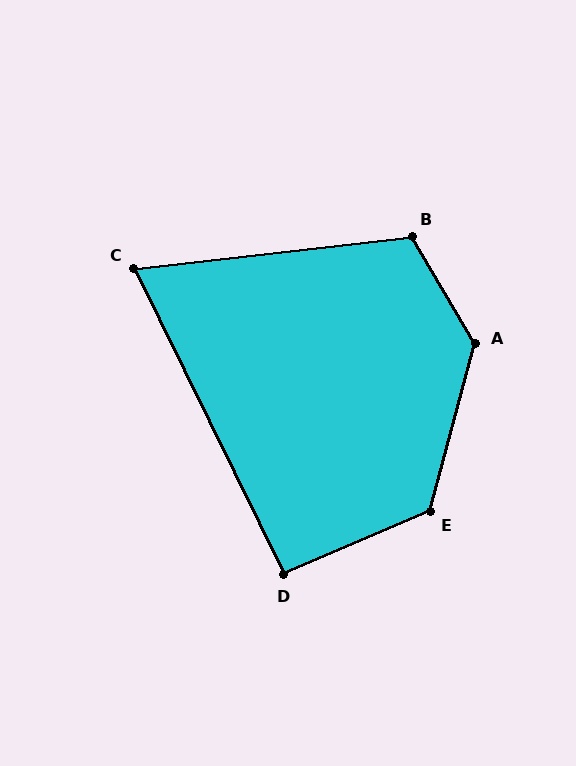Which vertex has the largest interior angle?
A, at approximately 134 degrees.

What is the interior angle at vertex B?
Approximately 114 degrees (obtuse).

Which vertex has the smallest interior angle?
C, at approximately 70 degrees.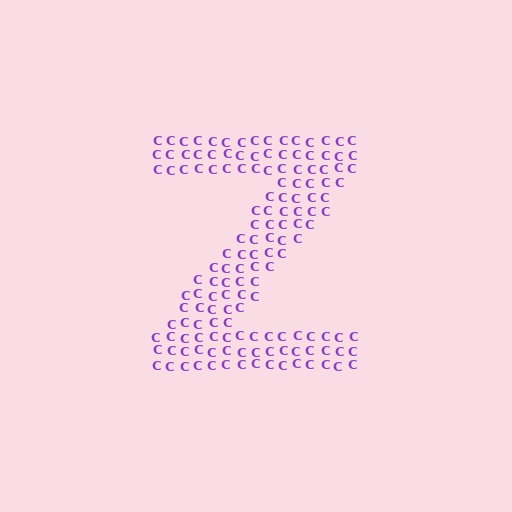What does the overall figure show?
The overall figure shows the letter Z.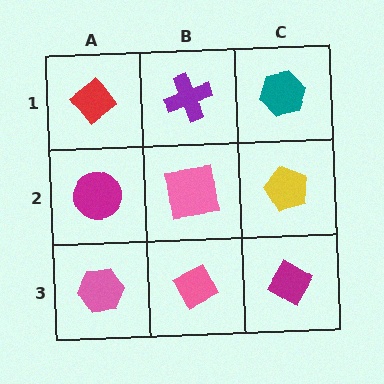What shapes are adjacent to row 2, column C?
A teal hexagon (row 1, column C), a magenta diamond (row 3, column C), a pink square (row 2, column B).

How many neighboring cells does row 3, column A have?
2.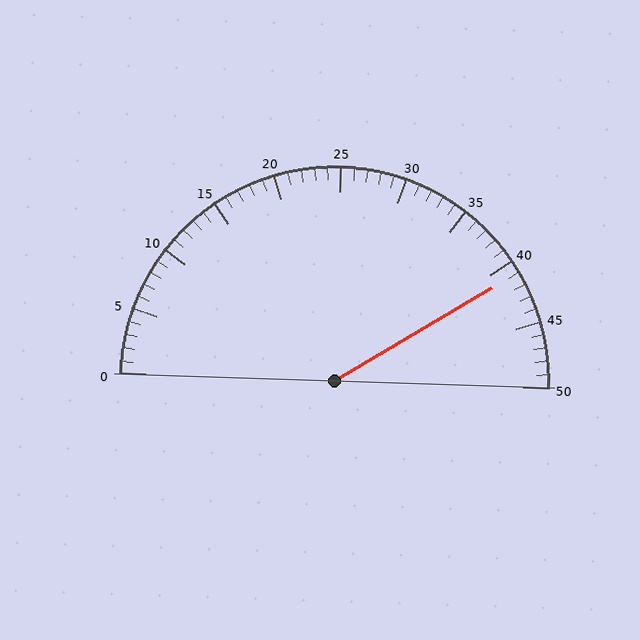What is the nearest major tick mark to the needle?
The nearest major tick mark is 40.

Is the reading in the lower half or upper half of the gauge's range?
The reading is in the upper half of the range (0 to 50).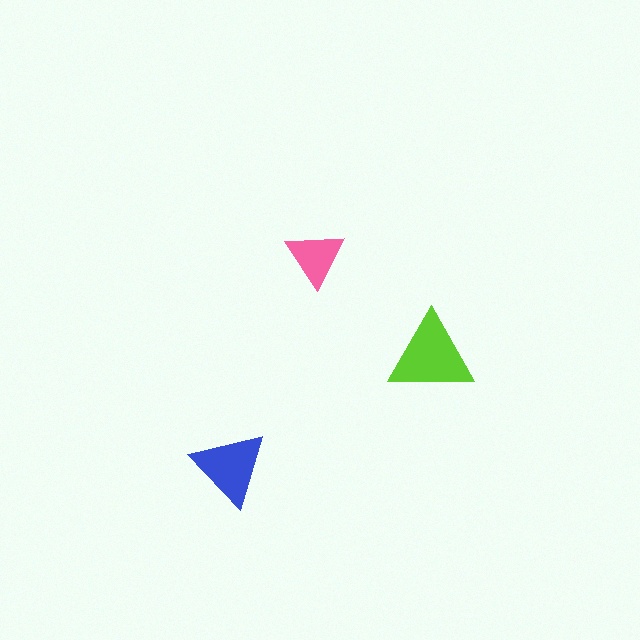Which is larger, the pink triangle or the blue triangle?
The blue one.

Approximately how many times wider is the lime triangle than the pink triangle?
About 1.5 times wider.